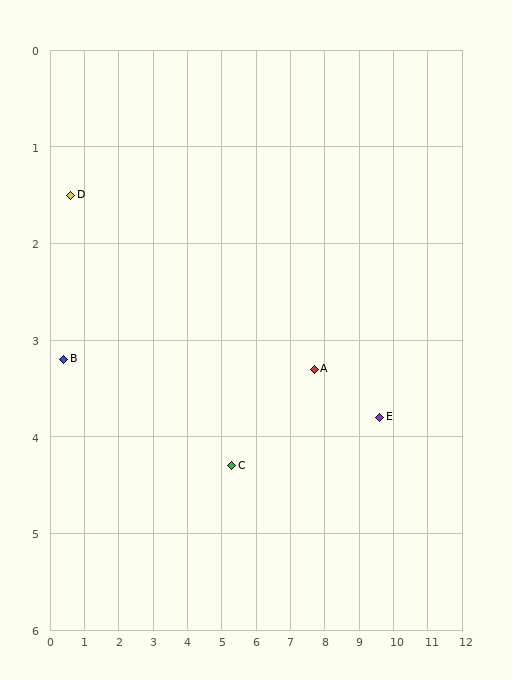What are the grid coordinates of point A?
Point A is at approximately (7.7, 3.3).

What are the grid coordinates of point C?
Point C is at approximately (5.3, 4.3).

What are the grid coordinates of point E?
Point E is at approximately (9.6, 3.8).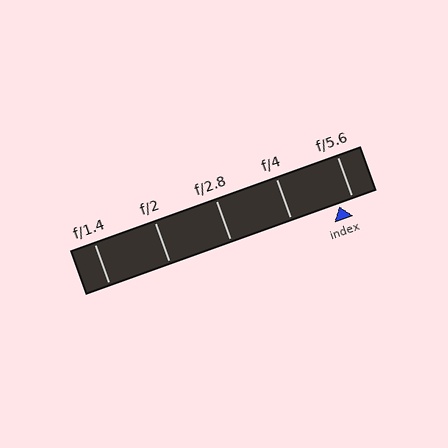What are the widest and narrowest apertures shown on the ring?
The widest aperture shown is f/1.4 and the narrowest is f/5.6.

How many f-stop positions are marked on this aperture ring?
There are 5 f-stop positions marked.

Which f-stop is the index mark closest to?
The index mark is closest to f/5.6.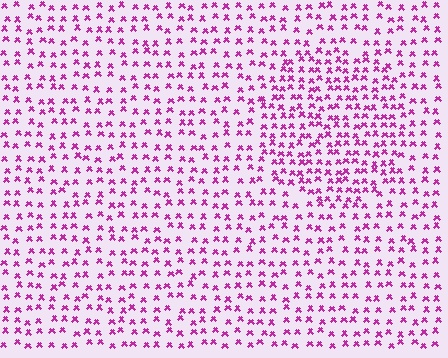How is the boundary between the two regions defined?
The boundary is defined by a change in element density (approximately 1.6x ratio). All elements are the same color, size, and shape.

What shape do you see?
I see a circle.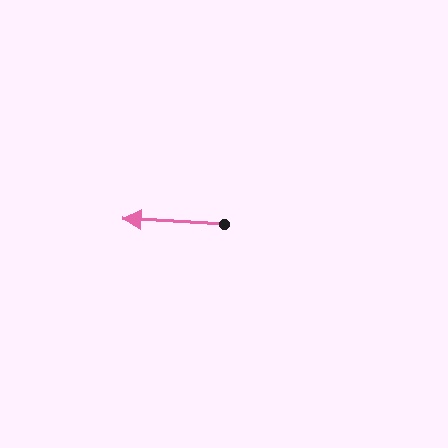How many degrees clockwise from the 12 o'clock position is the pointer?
Approximately 273 degrees.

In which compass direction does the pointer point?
West.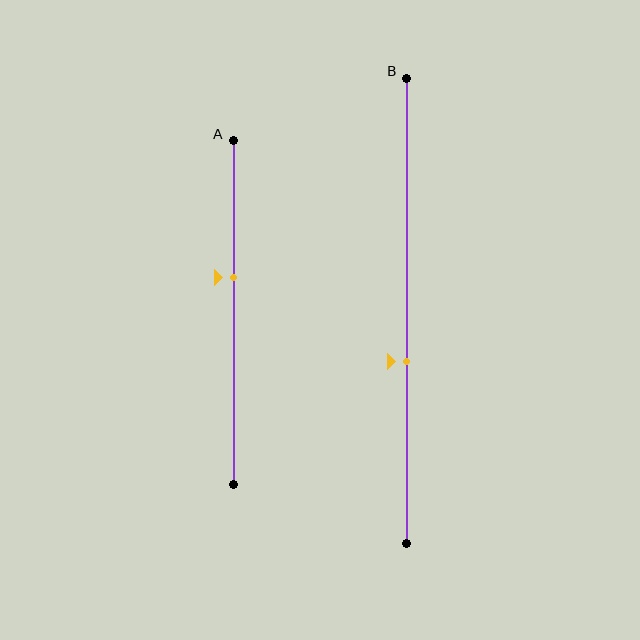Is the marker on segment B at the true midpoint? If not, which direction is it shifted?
No, the marker on segment B is shifted downward by about 11% of the segment length.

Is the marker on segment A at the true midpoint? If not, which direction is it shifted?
No, the marker on segment A is shifted upward by about 10% of the segment length.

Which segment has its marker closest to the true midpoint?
Segment A has its marker closest to the true midpoint.